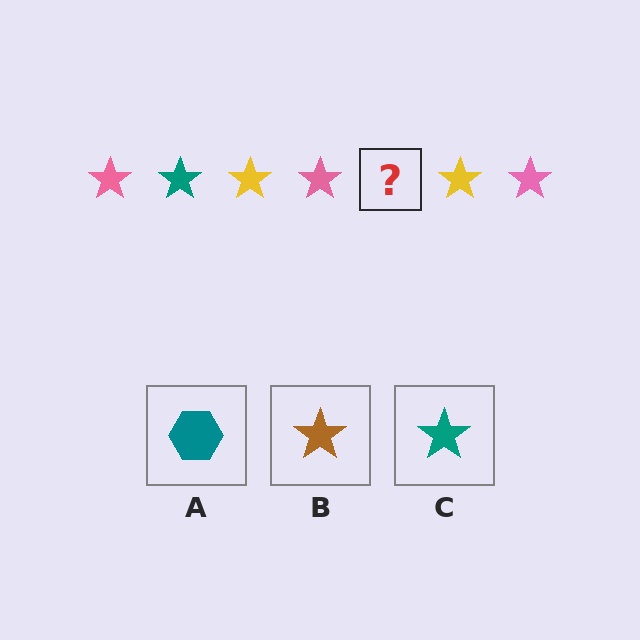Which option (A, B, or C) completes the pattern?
C.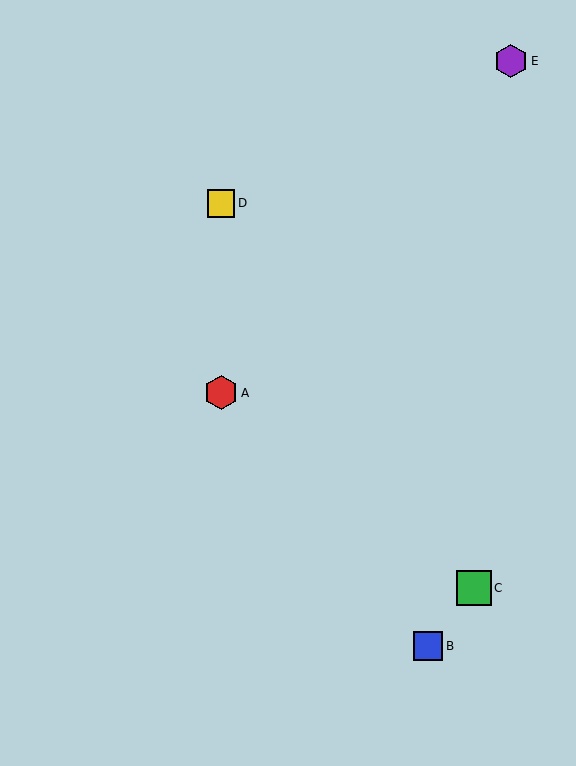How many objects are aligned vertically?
2 objects (A, D) are aligned vertically.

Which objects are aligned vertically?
Objects A, D are aligned vertically.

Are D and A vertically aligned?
Yes, both are at x≈221.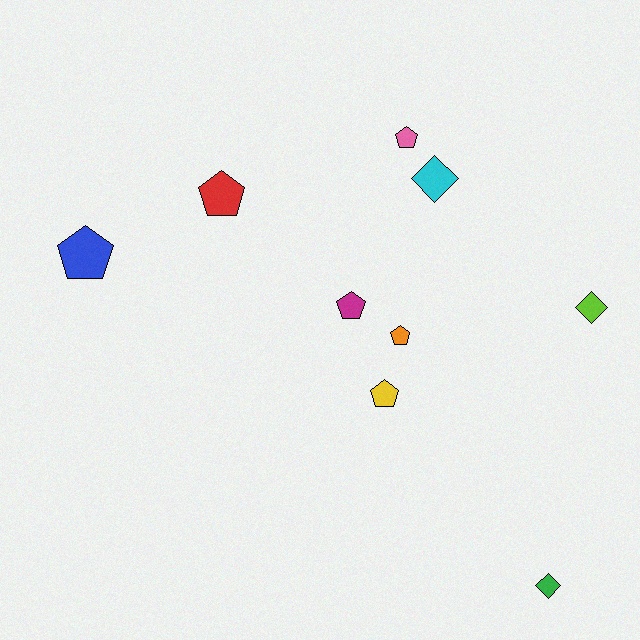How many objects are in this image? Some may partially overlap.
There are 9 objects.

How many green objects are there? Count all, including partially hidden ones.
There is 1 green object.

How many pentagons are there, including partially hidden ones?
There are 6 pentagons.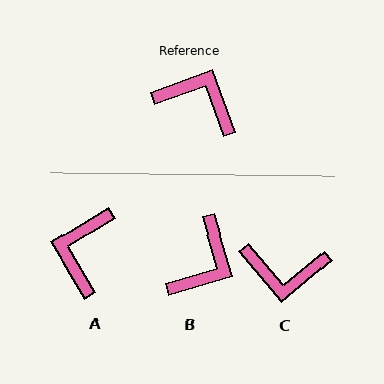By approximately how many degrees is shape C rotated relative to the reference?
Approximately 160 degrees clockwise.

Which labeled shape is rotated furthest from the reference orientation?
C, about 160 degrees away.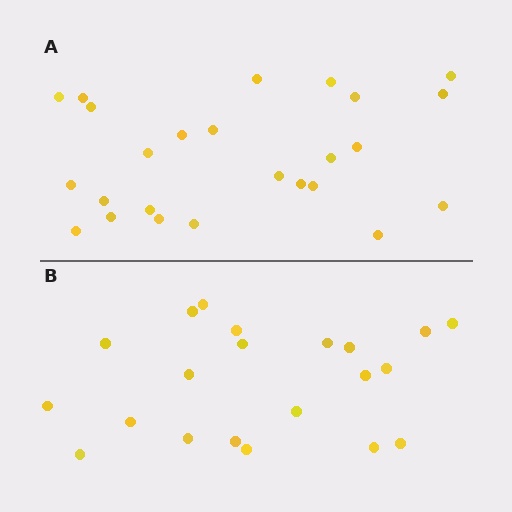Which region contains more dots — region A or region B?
Region A (the top region) has more dots.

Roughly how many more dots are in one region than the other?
Region A has about 4 more dots than region B.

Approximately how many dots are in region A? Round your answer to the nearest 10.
About 20 dots. (The exact count is 25, which rounds to 20.)